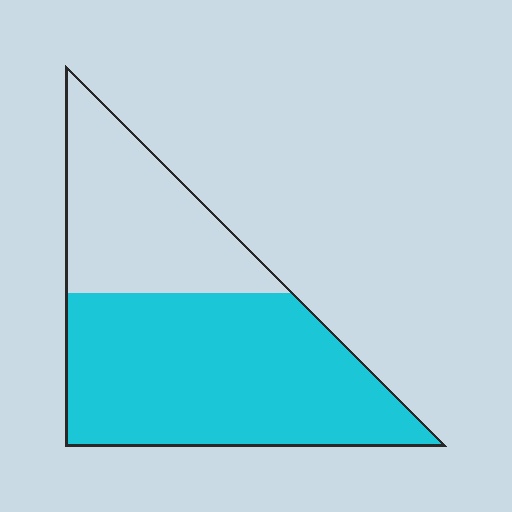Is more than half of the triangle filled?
Yes.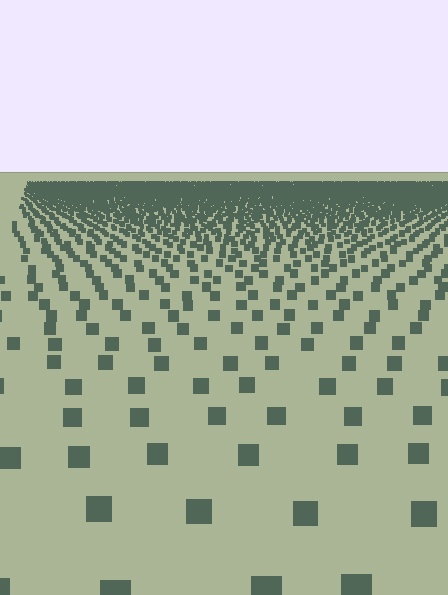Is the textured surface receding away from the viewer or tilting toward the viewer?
The surface is receding away from the viewer. Texture elements get smaller and denser toward the top.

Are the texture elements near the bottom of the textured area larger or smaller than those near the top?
Larger. Near the bottom, elements are closer to the viewer and appear at a bigger on-screen size.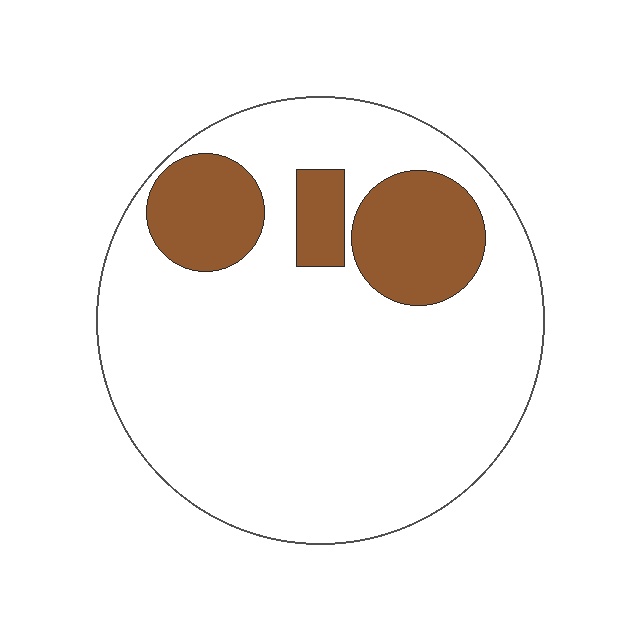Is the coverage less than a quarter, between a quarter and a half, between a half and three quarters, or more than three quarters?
Less than a quarter.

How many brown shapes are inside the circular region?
3.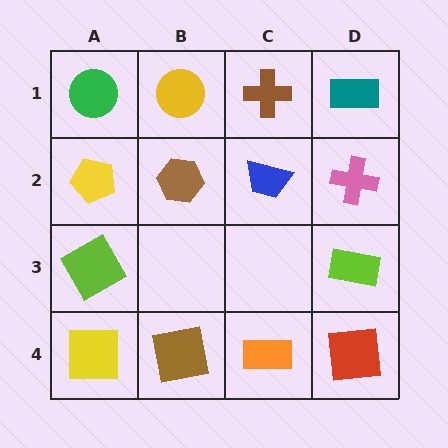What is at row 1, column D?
A teal rectangle.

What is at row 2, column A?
A yellow pentagon.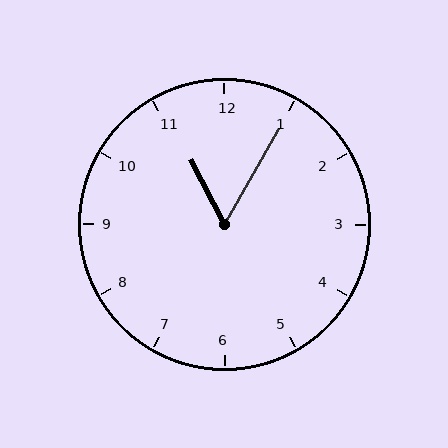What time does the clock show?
11:05.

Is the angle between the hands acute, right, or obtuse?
It is acute.